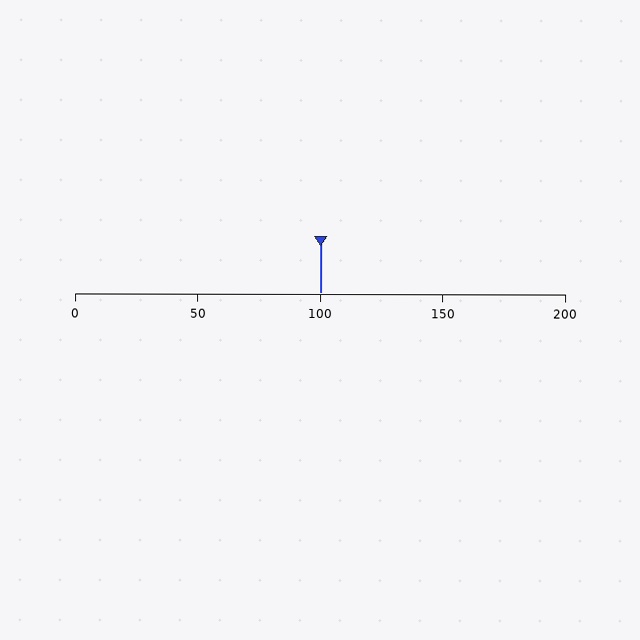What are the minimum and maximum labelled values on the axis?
The axis runs from 0 to 200.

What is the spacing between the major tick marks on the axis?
The major ticks are spaced 50 apart.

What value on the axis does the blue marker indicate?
The marker indicates approximately 100.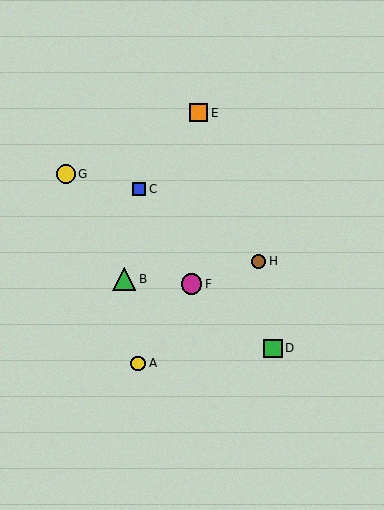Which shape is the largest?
The green triangle (labeled B) is the largest.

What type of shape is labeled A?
Shape A is a yellow circle.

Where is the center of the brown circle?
The center of the brown circle is at (259, 261).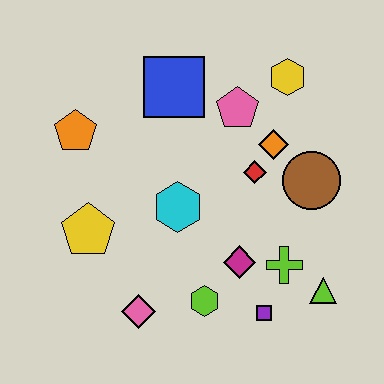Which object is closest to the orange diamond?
The red diamond is closest to the orange diamond.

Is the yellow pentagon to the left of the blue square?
Yes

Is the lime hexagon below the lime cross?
Yes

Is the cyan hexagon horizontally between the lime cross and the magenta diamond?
No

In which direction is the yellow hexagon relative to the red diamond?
The yellow hexagon is above the red diamond.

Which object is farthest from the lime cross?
The orange pentagon is farthest from the lime cross.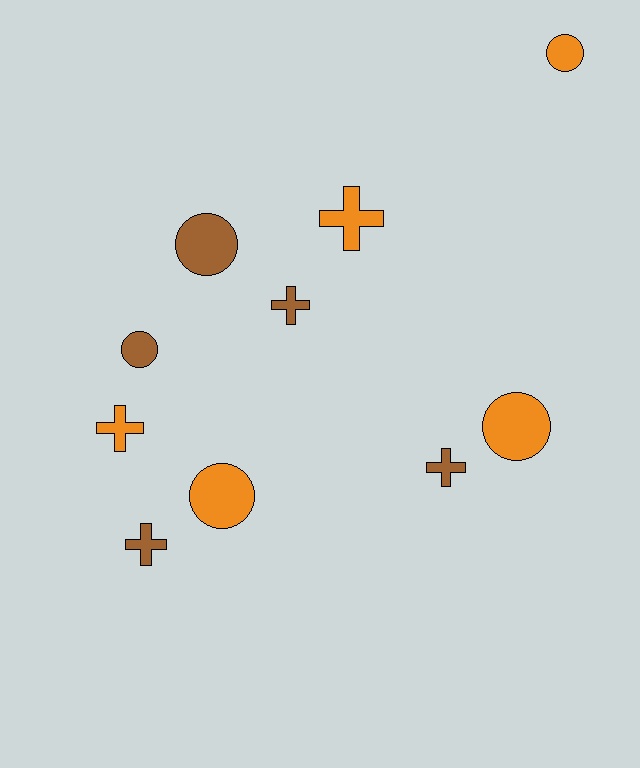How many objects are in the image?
There are 10 objects.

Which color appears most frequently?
Orange, with 5 objects.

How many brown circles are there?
There are 2 brown circles.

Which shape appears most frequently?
Cross, with 5 objects.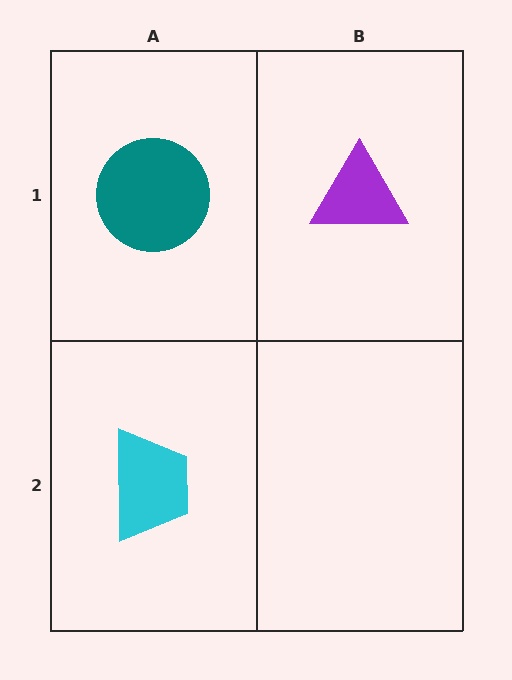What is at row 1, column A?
A teal circle.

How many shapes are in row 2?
1 shape.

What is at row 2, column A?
A cyan trapezoid.